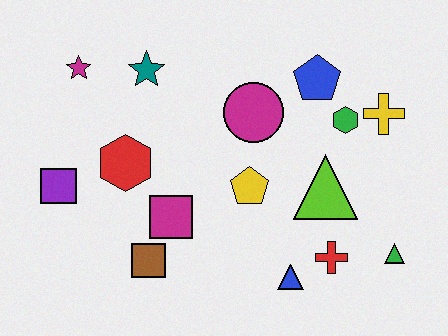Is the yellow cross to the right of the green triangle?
No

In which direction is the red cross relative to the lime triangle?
The red cross is below the lime triangle.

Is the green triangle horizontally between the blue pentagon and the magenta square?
No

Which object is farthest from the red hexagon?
The green triangle is farthest from the red hexagon.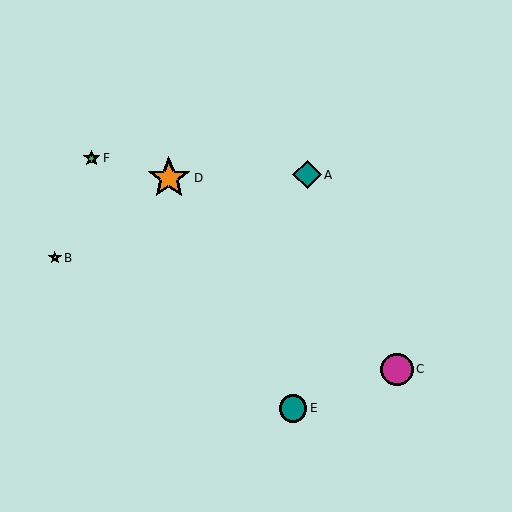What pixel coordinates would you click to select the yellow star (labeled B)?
Click at (55, 258) to select the yellow star B.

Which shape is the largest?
The orange star (labeled D) is the largest.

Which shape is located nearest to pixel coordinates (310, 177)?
The teal diamond (labeled A) at (307, 175) is nearest to that location.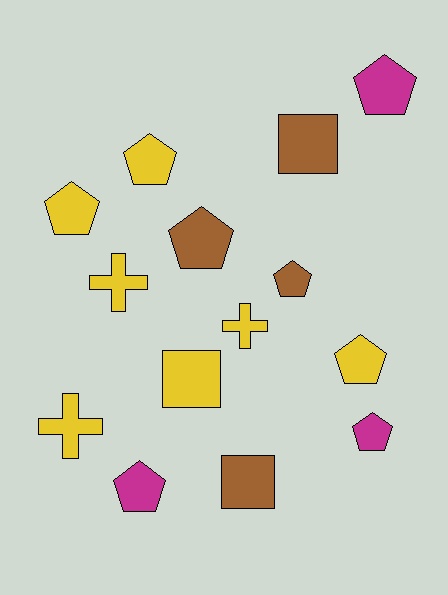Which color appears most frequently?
Yellow, with 7 objects.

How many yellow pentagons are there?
There are 3 yellow pentagons.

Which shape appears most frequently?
Pentagon, with 8 objects.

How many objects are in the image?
There are 14 objects.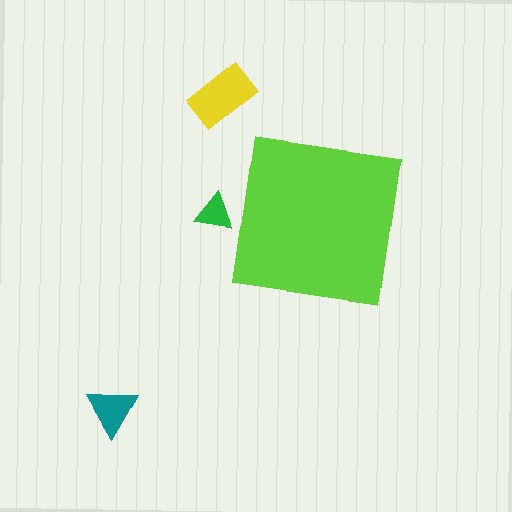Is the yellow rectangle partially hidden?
No, the yellow rectangle is fully visible.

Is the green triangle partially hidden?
Yes, the green triangle is partially hidden behind the lime square.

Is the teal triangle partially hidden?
No, the teal triangle is fully visible.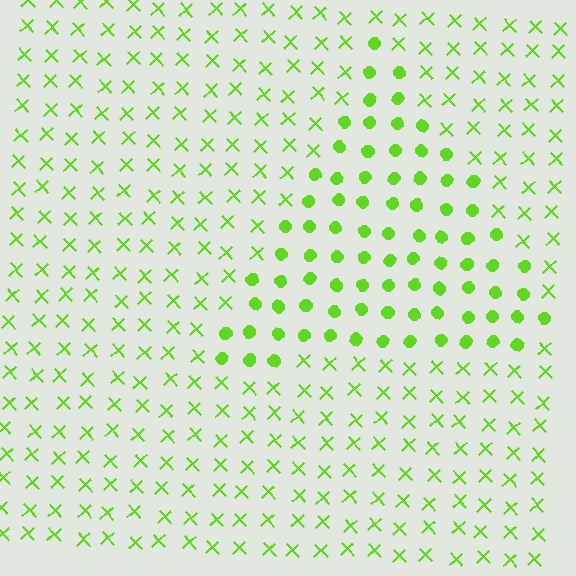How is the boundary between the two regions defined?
The boundary is defined by a change in element shape: circles inside vs. X marks outside. All elements share the same color and spacing.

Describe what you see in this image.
The image is filled with small lime elements arranged in a uniform grid. A triangle-shaped region contains circles, while the surrounding area contains X marks. The boundary is defined purely by the change in element shape.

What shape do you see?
I see a triangle.